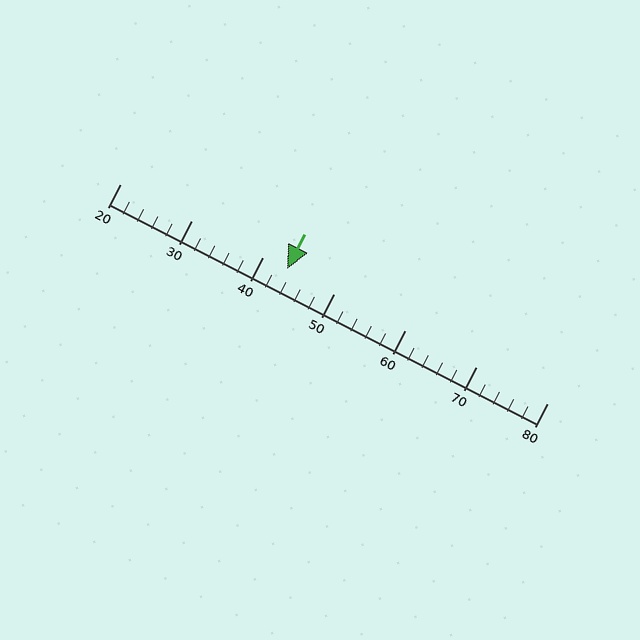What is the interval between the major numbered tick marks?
The major tick marks are spaced 10 units apart.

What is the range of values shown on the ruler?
The ruler shows values from 20 to 80.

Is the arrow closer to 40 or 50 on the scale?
The arrow is closer to 40.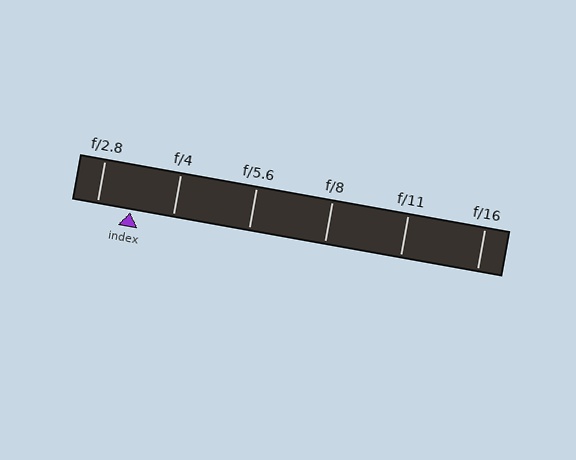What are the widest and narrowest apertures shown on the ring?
The widest aperture shown is f/2.8 and the narrowest is f/16.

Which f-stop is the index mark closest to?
The index mark is closest to f/2.8.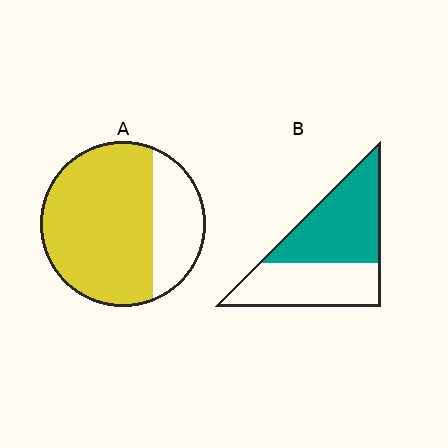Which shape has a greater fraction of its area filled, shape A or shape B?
Shape A.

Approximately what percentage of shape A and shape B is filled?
A is approximately 75% and B is approximately 55%.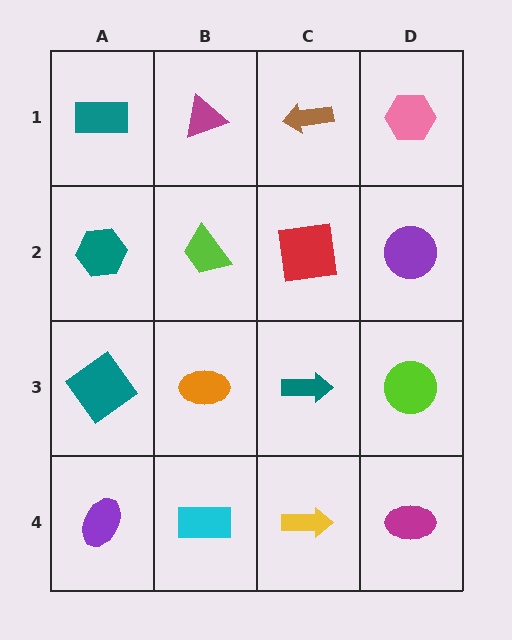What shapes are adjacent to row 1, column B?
A lime trapezoid (row 2, column B), a teal rectangle (row 1, column A), a brown arrow (row 1, column C).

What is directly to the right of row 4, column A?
A cyan rectangle.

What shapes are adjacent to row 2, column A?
A teal rectangle (row 1, column A), a teal diamond (row 3, column A), a lime trapezoid (row 2, column B).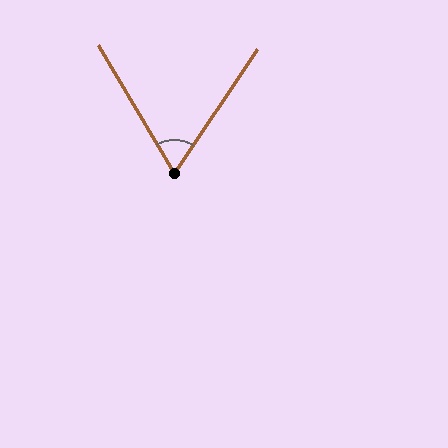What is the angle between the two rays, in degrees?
Approximately 64 degrees.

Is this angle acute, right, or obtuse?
It is acute.